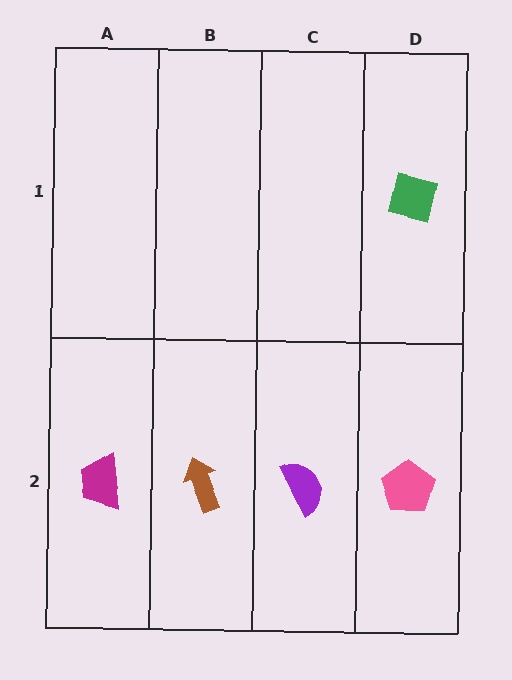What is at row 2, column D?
A pink pentagon.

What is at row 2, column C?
A purple semicircle.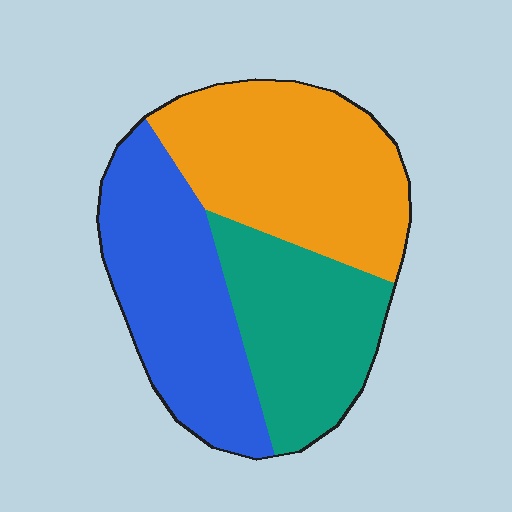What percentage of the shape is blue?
Blue takes up about one third (1/3) of the shape.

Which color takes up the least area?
Teal, at roughly 30%.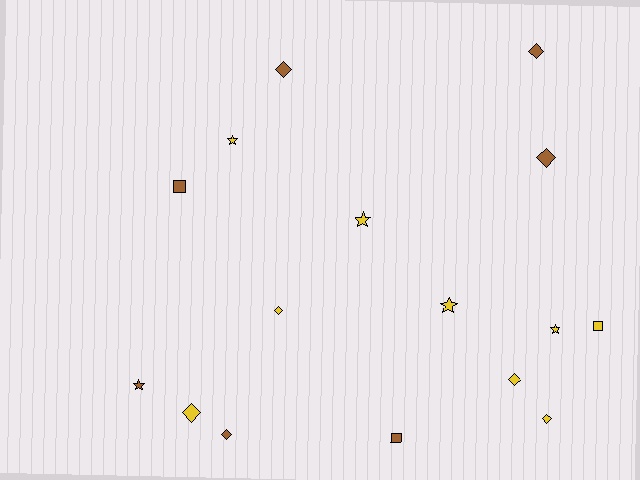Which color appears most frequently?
Yellow, with 9 objects.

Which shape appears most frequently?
Diamond, with 8 objects.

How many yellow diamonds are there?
There are 4 yellow diamonds.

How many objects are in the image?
There are 16 objects.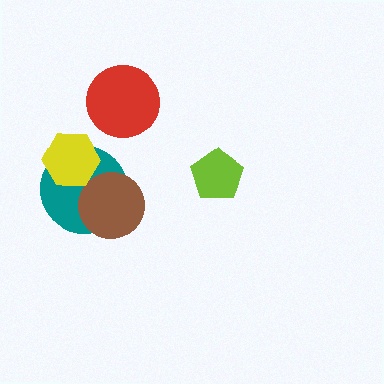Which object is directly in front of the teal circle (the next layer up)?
The brown circle is directly in front of the teal circle.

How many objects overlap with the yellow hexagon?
1 object overlaps with the yellow hexagon.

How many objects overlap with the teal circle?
2 objects overlap with the teal circle.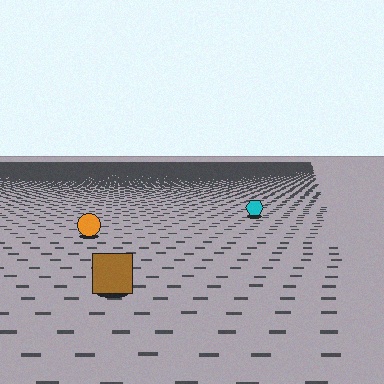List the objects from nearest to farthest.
From nearest to farthest: the brown square, the orange circle, the cyan hexagon.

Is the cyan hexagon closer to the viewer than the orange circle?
No. The orange circle is closer — you can tell from the texture gradient: the ground texture is coarser near it.